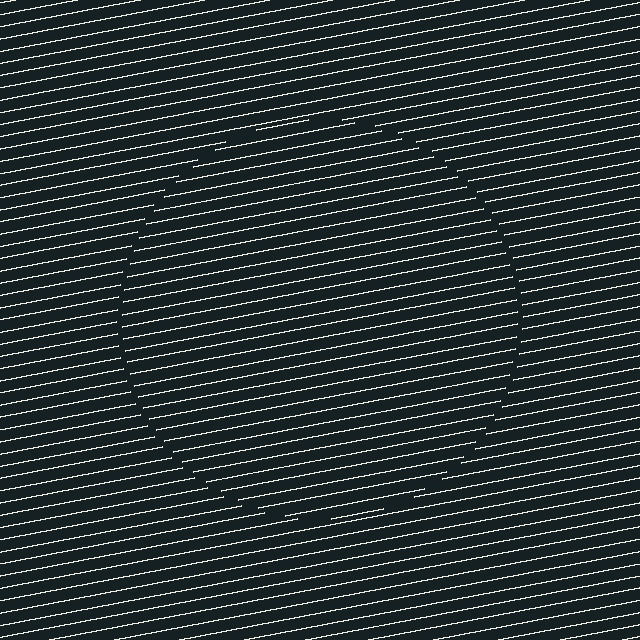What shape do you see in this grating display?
An illusory circle. The interior of the shape contains the same grating, shifted by half a period — the contour is defined by the phase discontinuity where line-ends from the inner and outer gratings abut.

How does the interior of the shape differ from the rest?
The interior of the shape contains the same grating, shifted by half a period — the contour is defined by the phase discontinuity where line-ends from the inner and outer gratings abut.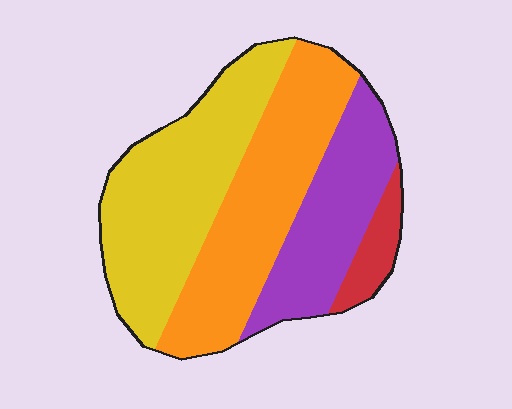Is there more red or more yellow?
Yellow.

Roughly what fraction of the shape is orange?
Orange takes up about one third (1/3) of the shape.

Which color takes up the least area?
Red, at roughly 5%.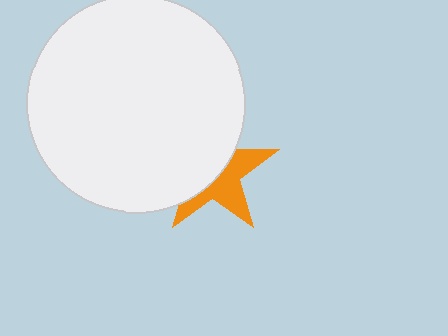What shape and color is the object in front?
The object in front is a white circle.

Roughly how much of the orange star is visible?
About half of it is visible (roughly 46%).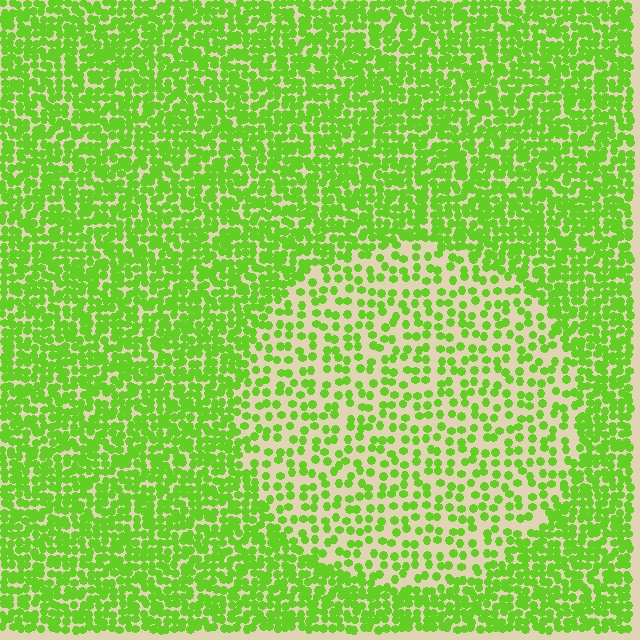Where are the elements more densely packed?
The elements are more densely packed outside the circle boundary.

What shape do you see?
I see a circle.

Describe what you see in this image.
The image contains small lime elements arranged at two different densities. A circle-shaped region is visible where the elements are less densely packed than the surrounding area.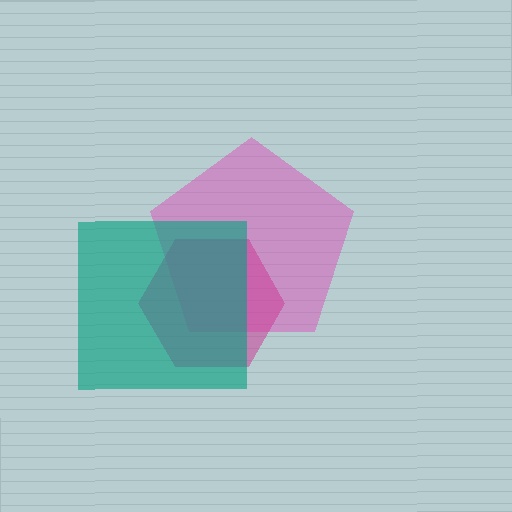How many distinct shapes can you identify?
There are 3 distinct shapes: a pink pentagon, a magenta hexagon, a teal square.